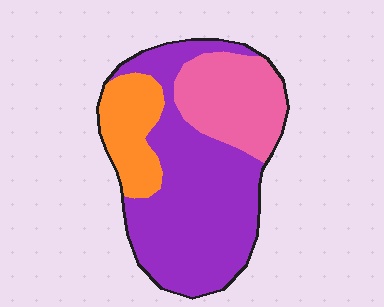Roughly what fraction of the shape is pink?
Pink covers 25% of the shape.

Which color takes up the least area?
Orange, at roughly 15%.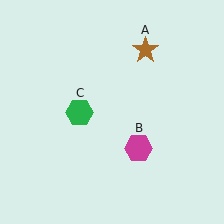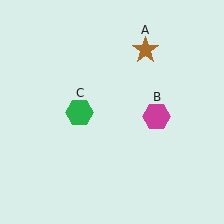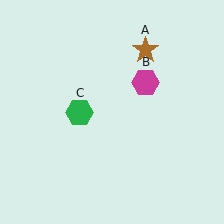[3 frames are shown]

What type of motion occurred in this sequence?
The magenta hexagon (object B) rotated counterclockwise around the center of the scene.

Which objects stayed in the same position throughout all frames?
Brown star (object A) and green hexagon (object C) remained stationary.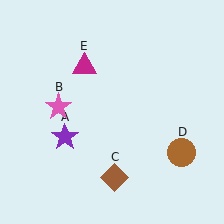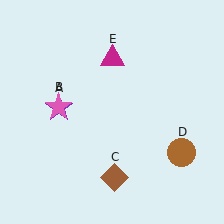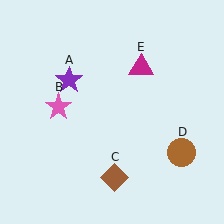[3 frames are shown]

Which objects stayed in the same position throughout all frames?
Pink star (object B) and brown diamond (object C) and brown circle (object D) remained stationary.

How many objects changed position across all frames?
2 objects changed position: purple star (object A), magenta triangle (object E).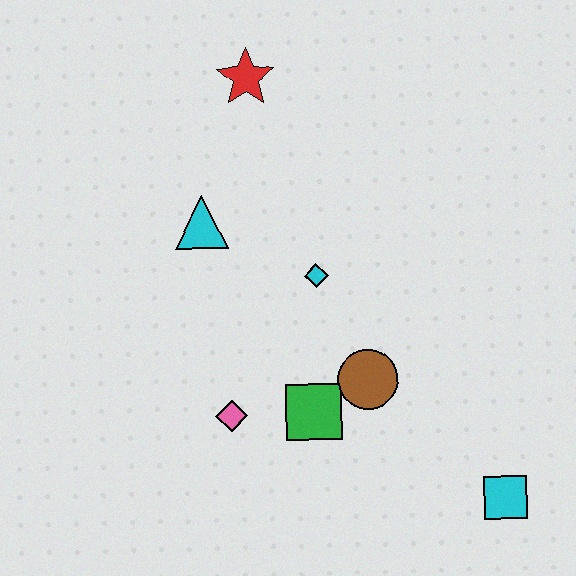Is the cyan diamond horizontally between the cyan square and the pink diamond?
Yes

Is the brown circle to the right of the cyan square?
No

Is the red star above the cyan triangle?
Yes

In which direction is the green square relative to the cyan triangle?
The green square is below the cyan triangle.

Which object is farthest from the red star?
The cyan square is farthest from the red star.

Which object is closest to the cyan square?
The brown circle is closest to the cyan square.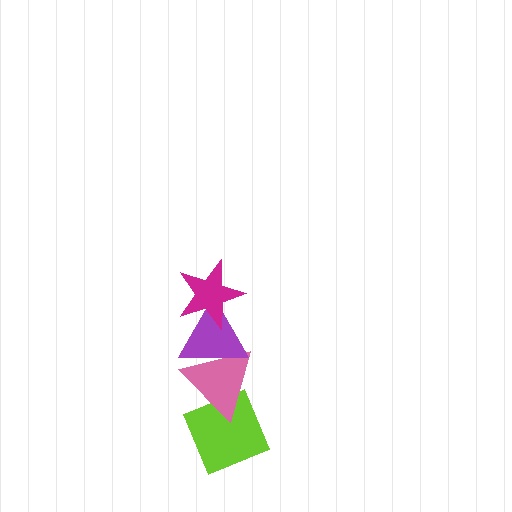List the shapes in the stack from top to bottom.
From top to bottom: the magenta star, the purple triangle, the pink triangle, the lime diamond.